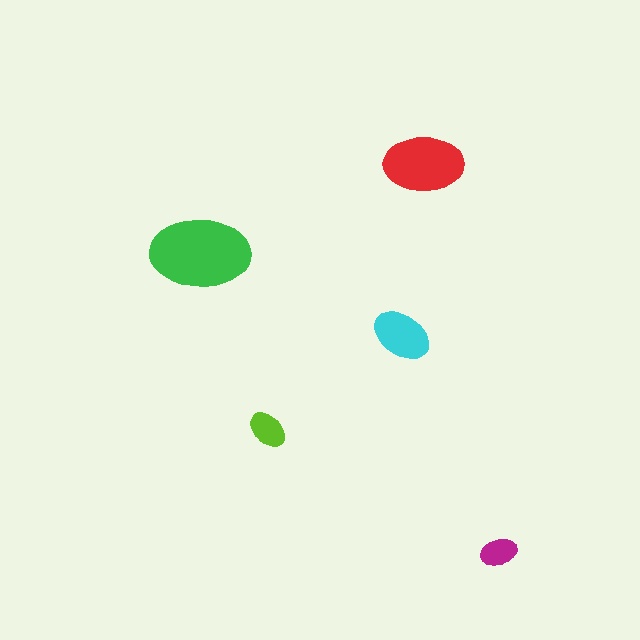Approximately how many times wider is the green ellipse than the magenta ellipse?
About 2.5 times wider.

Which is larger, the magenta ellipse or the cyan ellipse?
The cyan one.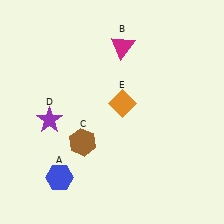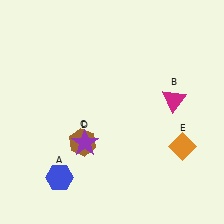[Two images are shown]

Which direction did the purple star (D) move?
The purple star (D) moved right.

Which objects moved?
The objects that moved are: the magenta triangle (B), the purple star (D), the orange diamond (E).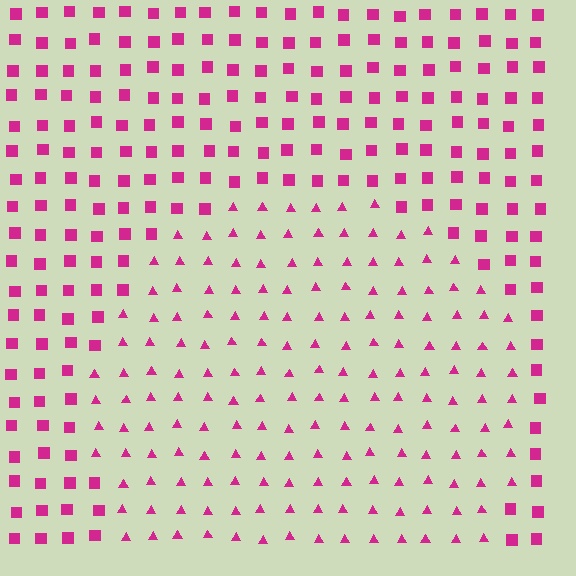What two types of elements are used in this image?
The image uses triangles inside the circle region and squares outside it.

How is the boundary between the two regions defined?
The boundary is defined by a change in element shape: triangles inside vs. squares outside. All elements share the same color and spacing.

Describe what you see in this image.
The image is filled with small magenta elements arranged in a uniform grid. A circle-shaped region contains triangles, while the surrounding area contains squares. The boundary is defined purely by the change in element shape.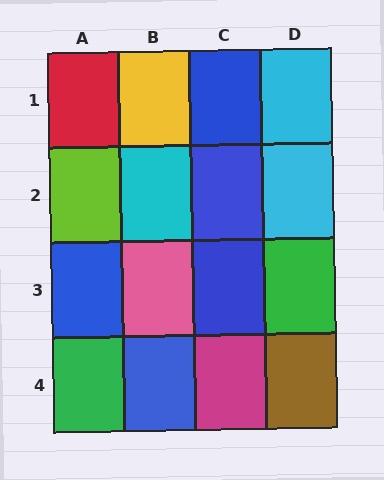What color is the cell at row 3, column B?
Pink.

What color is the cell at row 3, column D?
Green.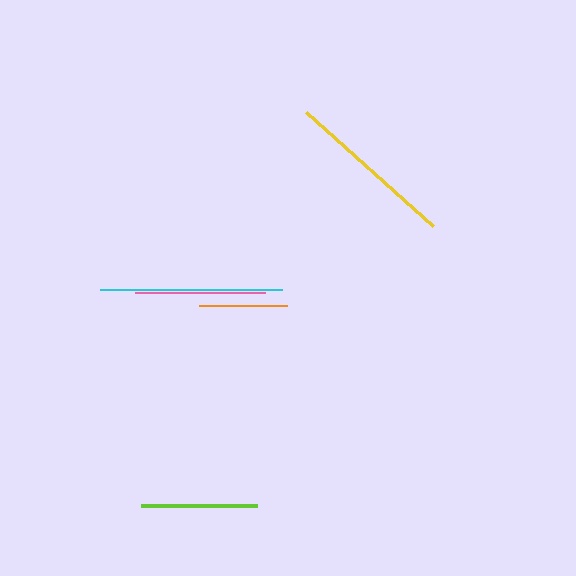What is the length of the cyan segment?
The cyan segment is approximately 182 pixels long.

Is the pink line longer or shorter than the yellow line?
The yellow line is longer than the pink line.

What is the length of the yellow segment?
The yellow segment is approximately 170 pixels long.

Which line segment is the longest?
The cyan line is the longest at approximately 182 pixels.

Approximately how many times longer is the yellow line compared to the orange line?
The yellow line is approximately 1.9 times the length of the orange line.